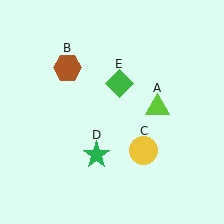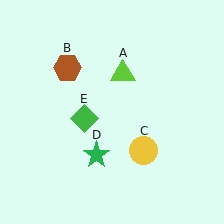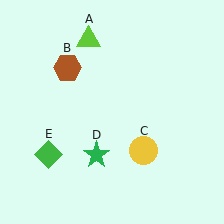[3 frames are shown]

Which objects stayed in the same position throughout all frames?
Brown hexagon (object B) and yellow circle (object C) and green star (object D) remained stationary.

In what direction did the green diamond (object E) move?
The green diamond (object E) moved down and to the left.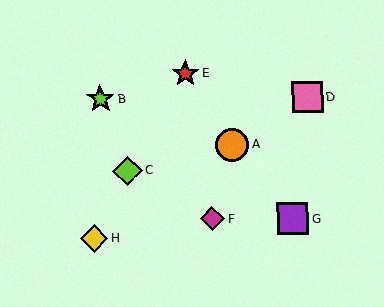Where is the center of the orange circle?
The center of the orange circle is at (232, 144).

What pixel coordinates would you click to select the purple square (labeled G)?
Click at (293, 219) to select the purple square G.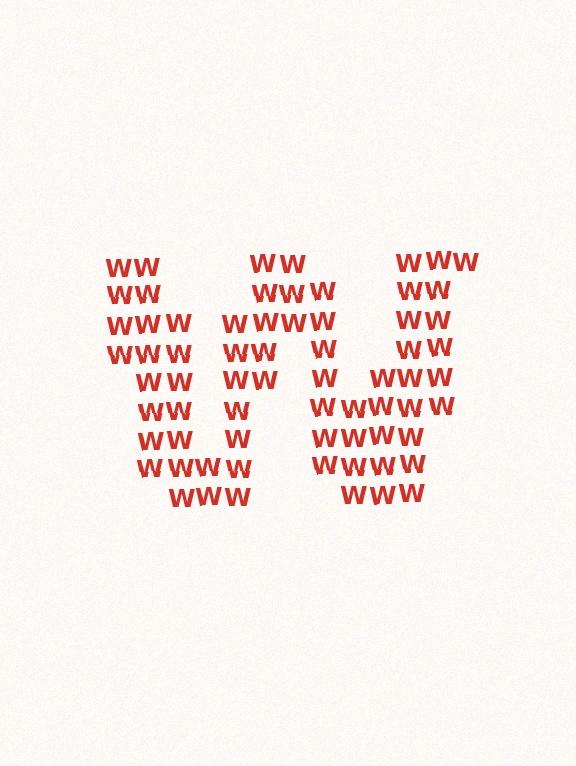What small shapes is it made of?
It is made of small letter W's.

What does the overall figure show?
The overall figure shows the letter W.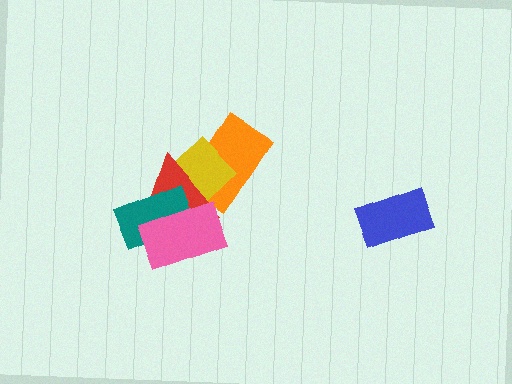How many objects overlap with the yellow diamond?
3 objects overlap with the yellow diamond.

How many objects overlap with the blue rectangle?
0 objects overlap with the blue rectangle.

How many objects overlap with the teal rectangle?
2 objects overlap with the teal rectangle.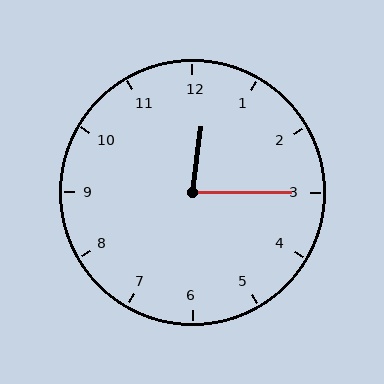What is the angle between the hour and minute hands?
Approximately 82 degrees.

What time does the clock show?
12:15.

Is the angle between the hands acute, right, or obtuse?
It is acute.